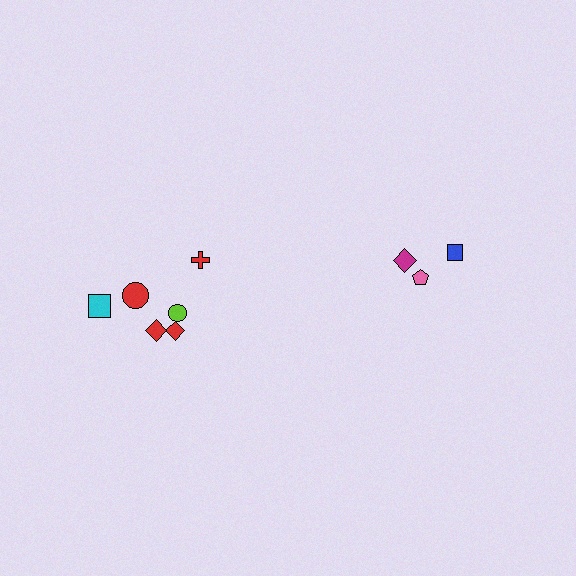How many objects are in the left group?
There are 6 objects.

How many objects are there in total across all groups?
There are 9 objects.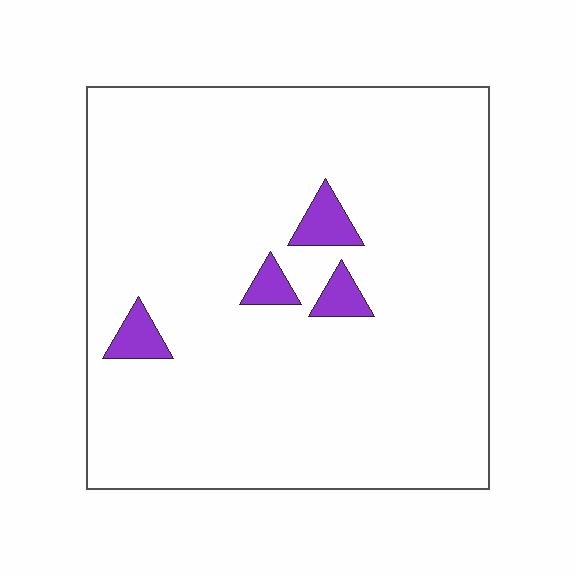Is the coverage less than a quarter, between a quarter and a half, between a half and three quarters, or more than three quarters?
Less than a quarter.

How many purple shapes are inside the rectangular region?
4.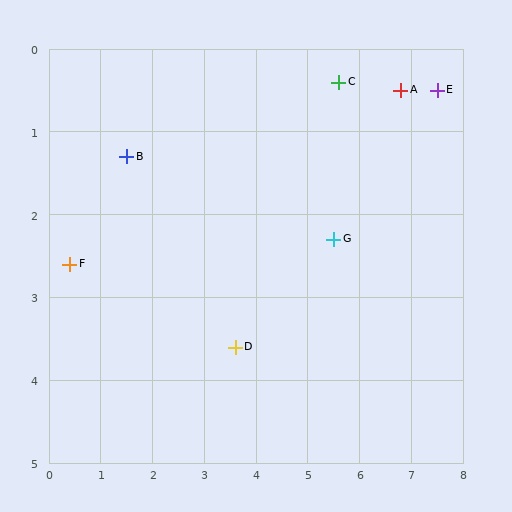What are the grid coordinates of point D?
Point D is at approximately (3.6, 3.6).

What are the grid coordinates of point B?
Point B is at approximately (1.5, 1.3).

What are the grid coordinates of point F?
Point F is at approximately (0.4, 2.6).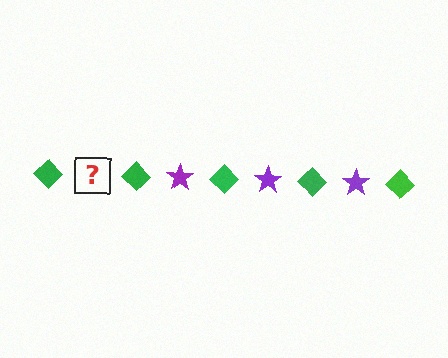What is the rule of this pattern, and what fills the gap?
The rule is that the pattern alternates between green diamond and purple star. The gap should be filled with a purple star.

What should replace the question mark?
The question mark should be replaced with a purple star.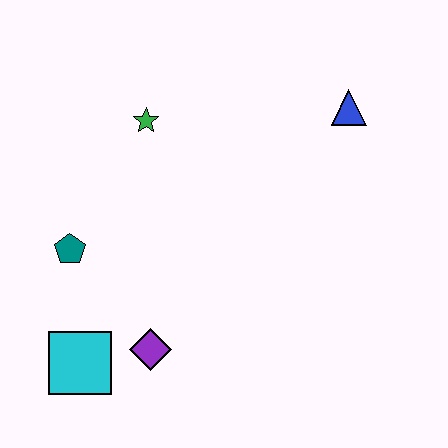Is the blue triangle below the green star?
No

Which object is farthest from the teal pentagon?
The blue triangle is farthest from the teal pentagon.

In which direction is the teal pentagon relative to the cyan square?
The teal pentagon is above the cyan square.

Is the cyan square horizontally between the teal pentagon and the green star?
Yes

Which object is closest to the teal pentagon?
The cyan square is closest to the teal pentagon.